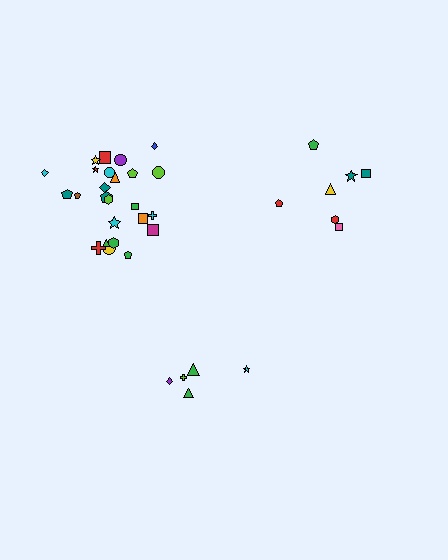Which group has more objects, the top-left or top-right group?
The top-left group.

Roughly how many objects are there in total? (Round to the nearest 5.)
Roughly 35 objects in total.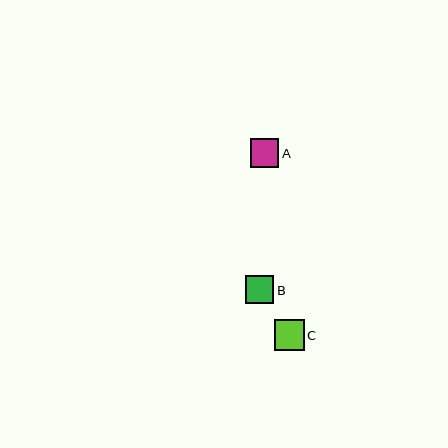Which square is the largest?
Square C is the largest with a size of approximately 30 pixels.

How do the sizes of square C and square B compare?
Square C and square B are approximately the same size.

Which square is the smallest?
Square B is the smallest with a size of approximately 28 pixels.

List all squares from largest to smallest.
From largest to smallest: C, A, B.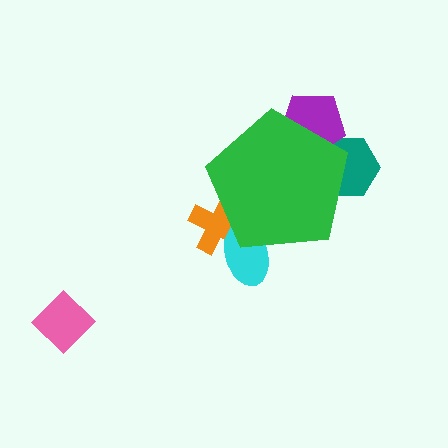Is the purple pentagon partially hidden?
Yes, the purple pentagon is partially hidden behind the green pentagon.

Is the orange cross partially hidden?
Yes, the orange cross is partially hidden behind the green pentagon.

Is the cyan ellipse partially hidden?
Yes, the cyan ellipse is partially hidden behind the green pentagon.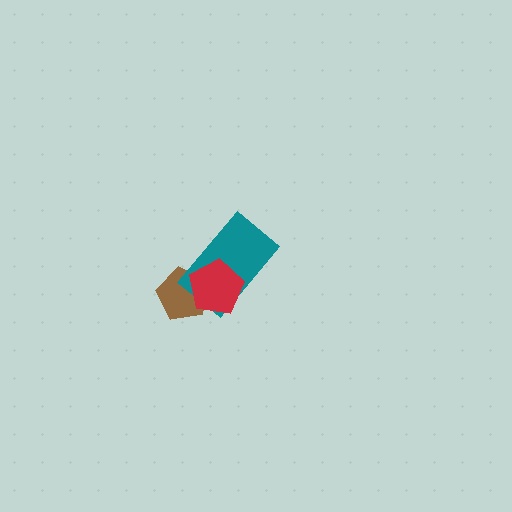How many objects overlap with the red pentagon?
2 objects overlap with the red pentagon.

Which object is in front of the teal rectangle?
The red pentagon is in front of the teal rectangle.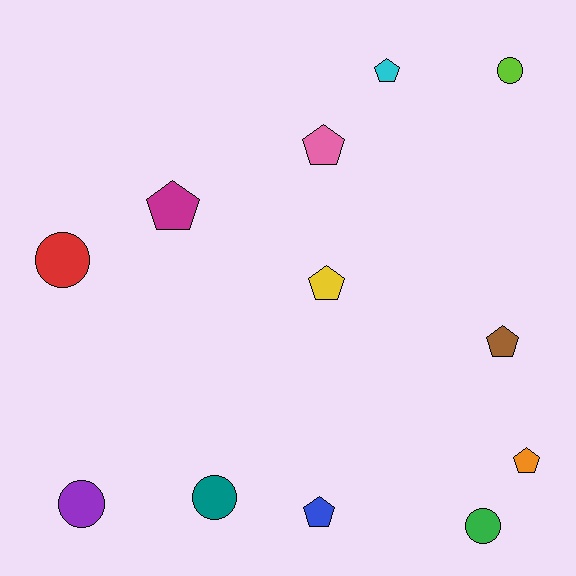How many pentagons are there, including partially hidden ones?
There are 7 pentagons.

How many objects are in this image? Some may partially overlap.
There are 12 objects.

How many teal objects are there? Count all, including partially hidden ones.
There is 1 teal object.